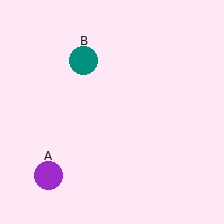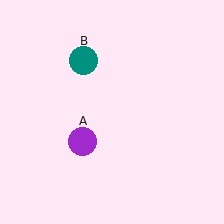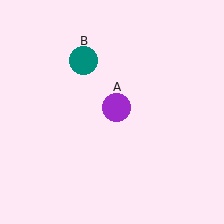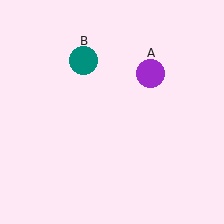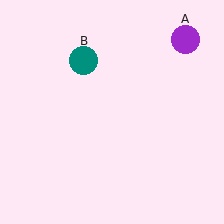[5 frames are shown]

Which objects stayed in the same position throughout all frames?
Teal circle (object B) remained stationary.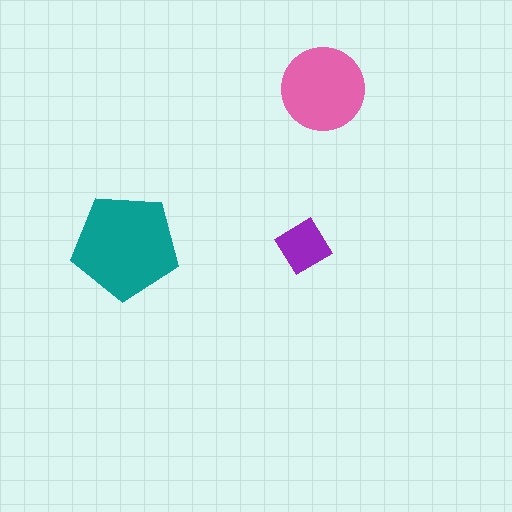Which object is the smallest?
The purple diamond.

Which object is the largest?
The teal pentagon.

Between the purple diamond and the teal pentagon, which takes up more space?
The teal pentagon.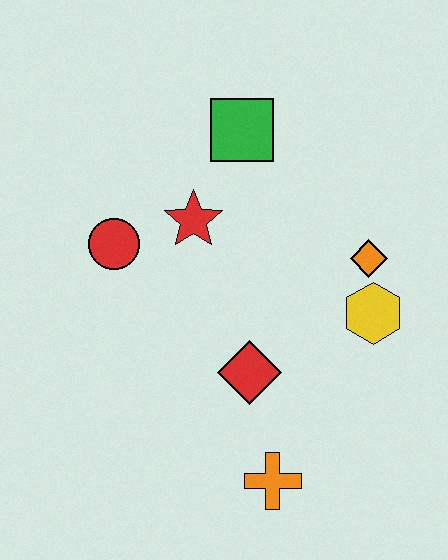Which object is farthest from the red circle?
The orange cross is farthest from the red circle.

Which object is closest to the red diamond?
The orange cross is closest to the red diamond.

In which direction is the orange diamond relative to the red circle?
The orange diamond is to the right of the red circle.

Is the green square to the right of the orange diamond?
No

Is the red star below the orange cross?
No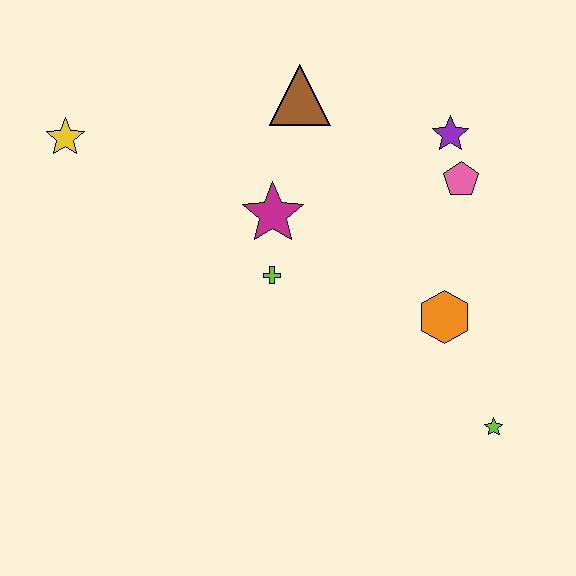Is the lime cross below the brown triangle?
Yes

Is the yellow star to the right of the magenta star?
No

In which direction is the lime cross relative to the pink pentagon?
The lime cross is to the left of the pink pentagon.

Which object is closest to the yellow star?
The magenta star is closest to the yellow star.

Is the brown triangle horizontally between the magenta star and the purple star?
Yes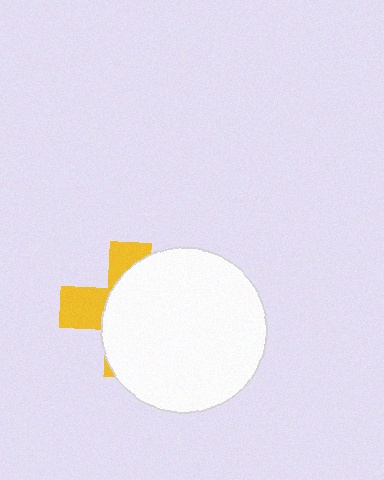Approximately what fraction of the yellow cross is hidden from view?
Roughly 67% of the yellow cross is hidden behind the white circle.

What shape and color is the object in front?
The object in front is a white circle.